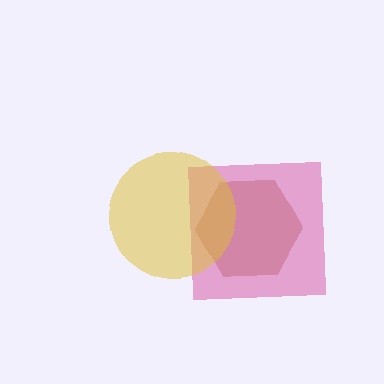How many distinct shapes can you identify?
There are 3 distinct shapes: a brown hexagon, a pink square, a yellow circle.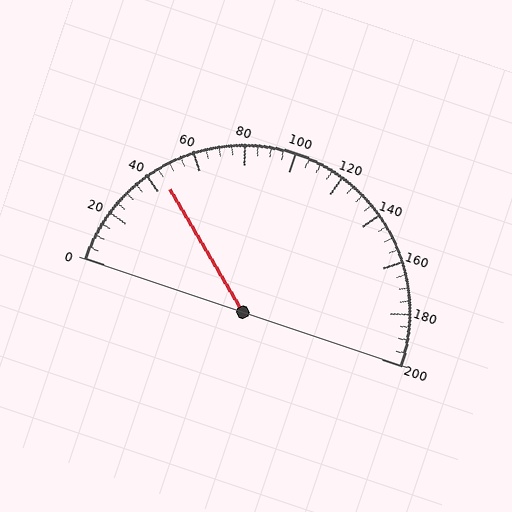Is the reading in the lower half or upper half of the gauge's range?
The reading is in the lower half of the range (0 to 200).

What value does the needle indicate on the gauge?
The needle indicates approximately 45.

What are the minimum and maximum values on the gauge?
The gauge ranges from 0 to 200.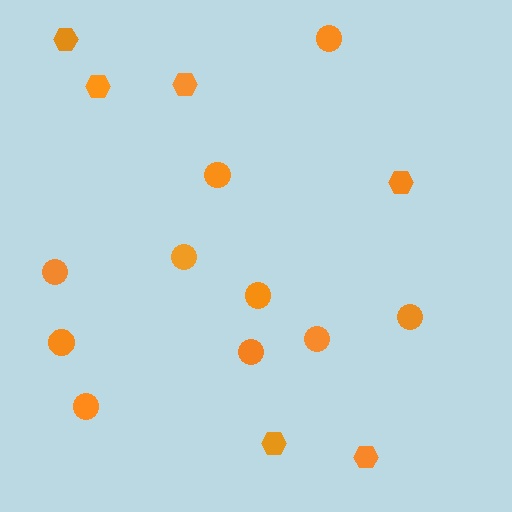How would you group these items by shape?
There are 2 groups: one group of hexagons (6) and one group of circles (10).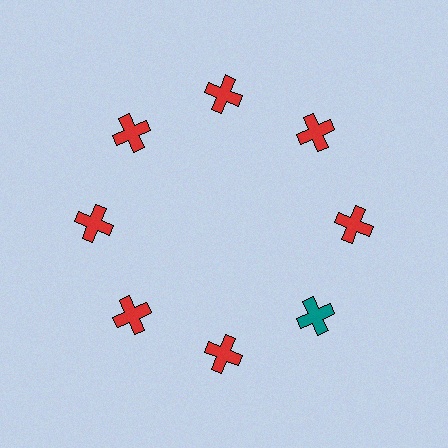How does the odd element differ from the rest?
It has a different color: teal instead of red.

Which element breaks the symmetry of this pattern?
The teal cross at roughly the 4 o'clock position breaks the symmetry. All other shapes are red crosses.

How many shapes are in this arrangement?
There are 8 shapes arranged in a ring pattern.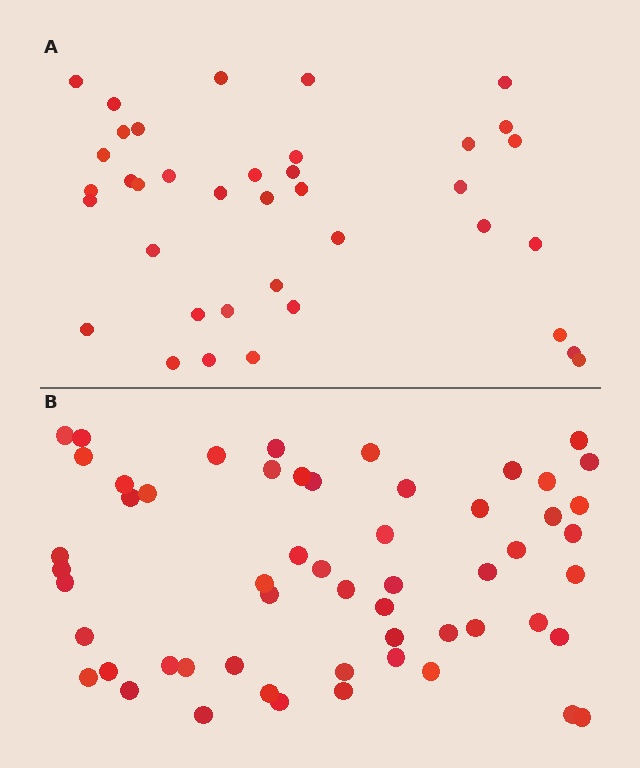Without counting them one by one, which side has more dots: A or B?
Region B (the bottom region) has more dots.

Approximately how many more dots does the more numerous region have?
Region B has approximately 20 more dots than region A.